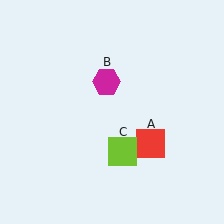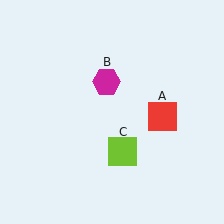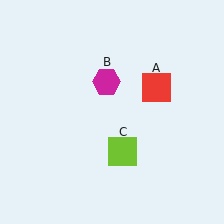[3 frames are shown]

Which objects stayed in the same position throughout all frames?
Magenta hexagon (object B) and lime square (object C) remained stationary.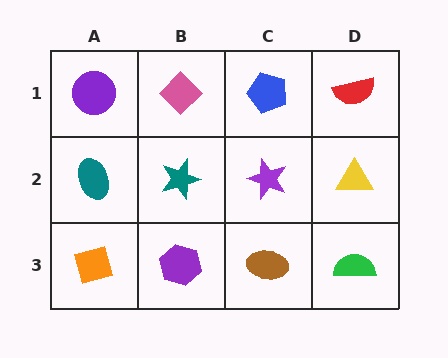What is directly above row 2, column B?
A pink diamond.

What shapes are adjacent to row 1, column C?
A purple star (row 2, column C), a pink diamond (row 1, column B), a red semicircle (row 1, column D).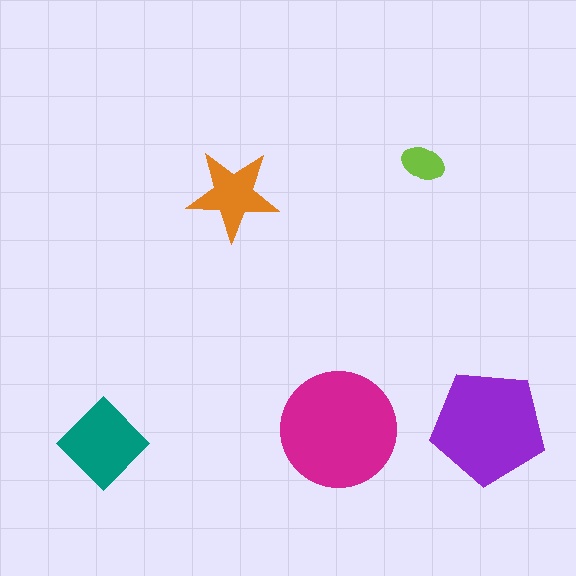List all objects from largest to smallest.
The magenta circle, the purple pentagon, the teal diamond, the orange star, the lime ellipse.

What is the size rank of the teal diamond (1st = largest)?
3rd.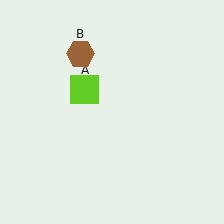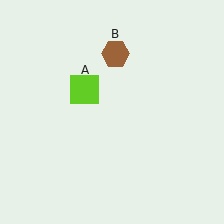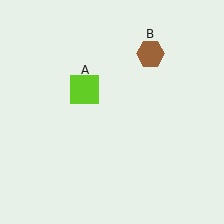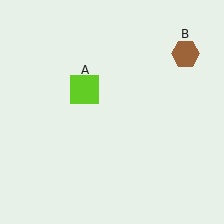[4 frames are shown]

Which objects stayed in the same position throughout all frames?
Lime square (object A) remained stationary.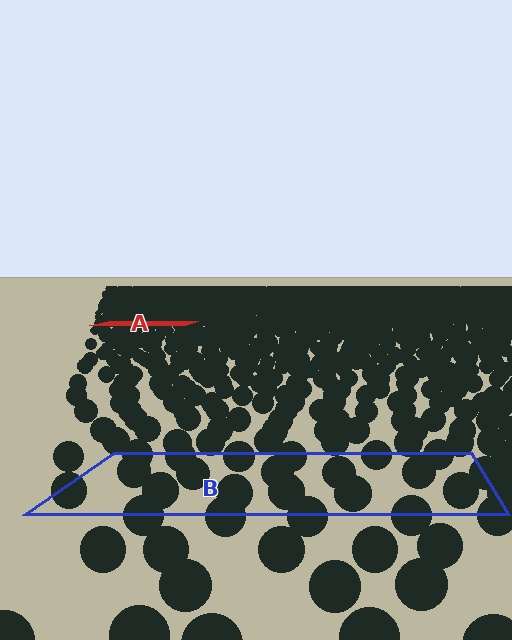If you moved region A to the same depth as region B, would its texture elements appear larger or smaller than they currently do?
They would appear larger. At a closer depth, the same texture elements are projected at a bigger on-screen size.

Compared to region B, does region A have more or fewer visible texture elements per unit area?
Region A has more texture elements per unit area — they are packed more densely because it is farther away.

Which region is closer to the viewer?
Region B is closer. The texture elements there are larger and more spread out.